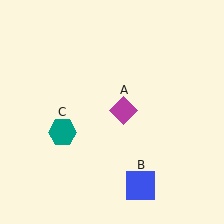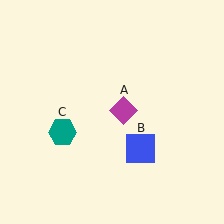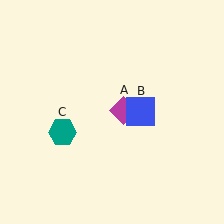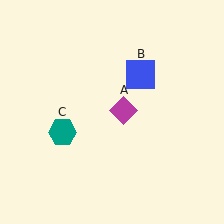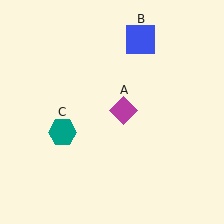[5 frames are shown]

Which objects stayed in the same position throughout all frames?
Magenta diamond (object A) and teal hexagon (object C) remained stationary.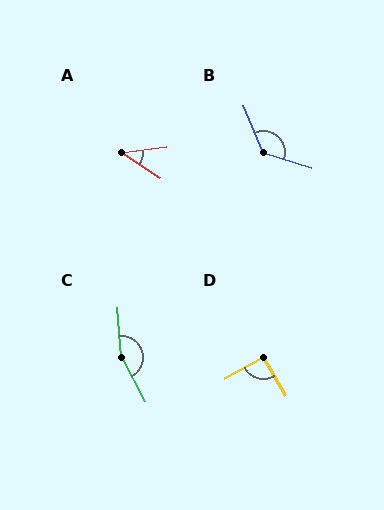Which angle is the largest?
C, at approximately 155 degrees.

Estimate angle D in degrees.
Approximately 93 degrees.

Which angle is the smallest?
A, at approximately 40 degrees.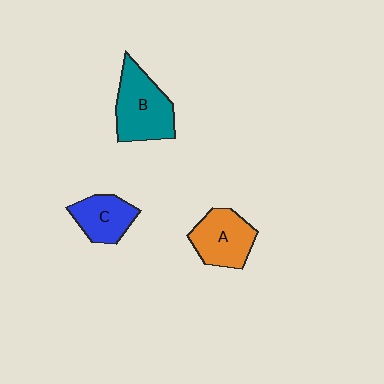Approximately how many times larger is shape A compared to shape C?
Approximately 1.2 times.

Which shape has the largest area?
Shape B (teal).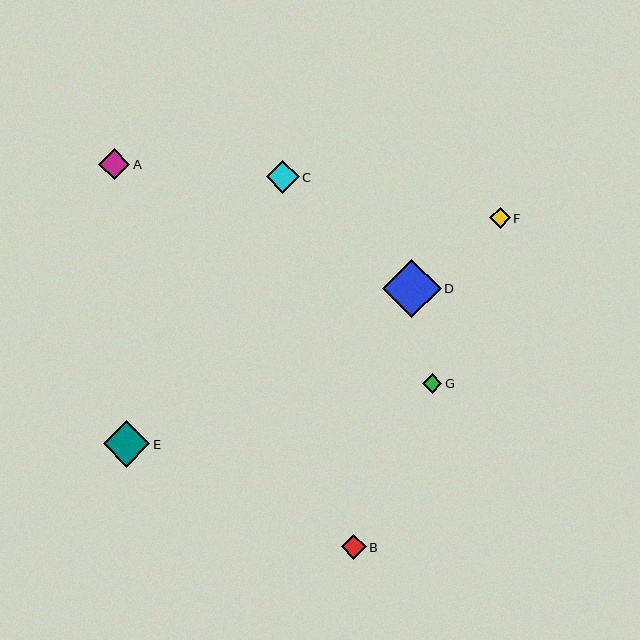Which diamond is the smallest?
Diamond G is the smallest with a size of approximately 20 pixels.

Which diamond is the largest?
Diamond D is the largest with a size of approximately 59 pixels.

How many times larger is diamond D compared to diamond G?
Diamond D is approximately 3.0 times the size of diamond G.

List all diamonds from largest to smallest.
From largest to smallest: D, E, C, A, B, F, G.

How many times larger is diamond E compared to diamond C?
Diamond E is approximately 1.4 times the size of diamond C.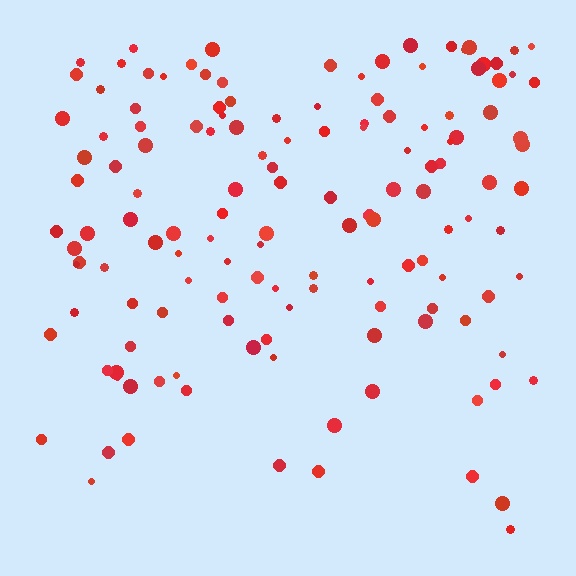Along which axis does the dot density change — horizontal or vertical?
Vertical.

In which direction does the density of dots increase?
From bottom to top, with the top side densest.